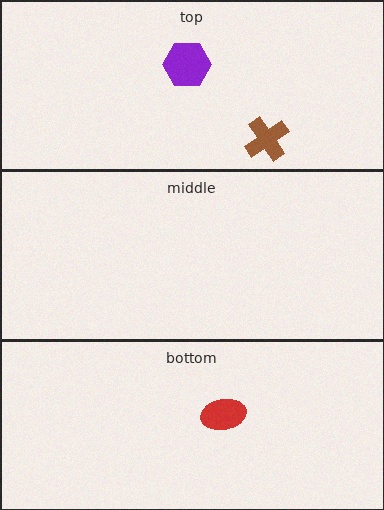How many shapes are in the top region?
2.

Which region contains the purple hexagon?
The top region.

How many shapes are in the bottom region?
1.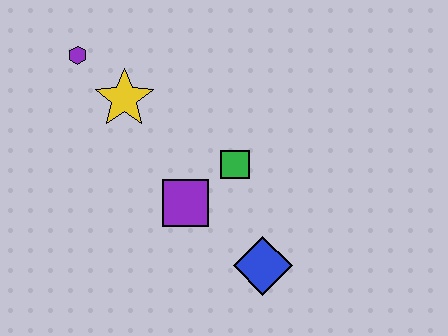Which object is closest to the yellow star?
The purple hexagon is closest to the yellow star.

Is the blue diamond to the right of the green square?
Yes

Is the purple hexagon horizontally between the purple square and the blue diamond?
No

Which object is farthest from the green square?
The purple hexagon is farthest from the green square.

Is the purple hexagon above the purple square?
Yes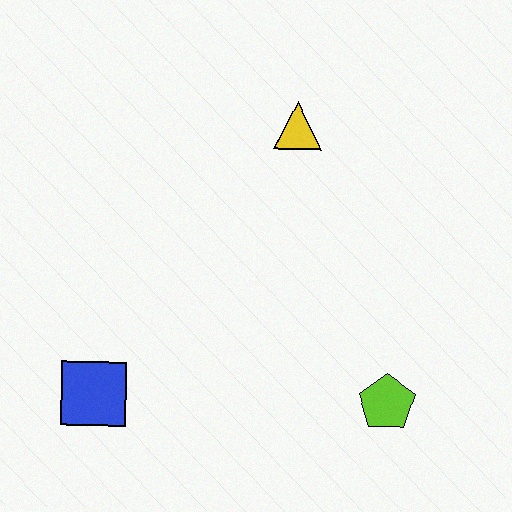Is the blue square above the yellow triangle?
No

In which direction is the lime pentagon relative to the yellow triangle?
The lime pentagon is below the yellow triangle.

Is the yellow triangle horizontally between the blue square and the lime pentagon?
Yes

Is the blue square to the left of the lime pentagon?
Yes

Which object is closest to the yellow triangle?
The lime pentagon is closest to the yellow triangle.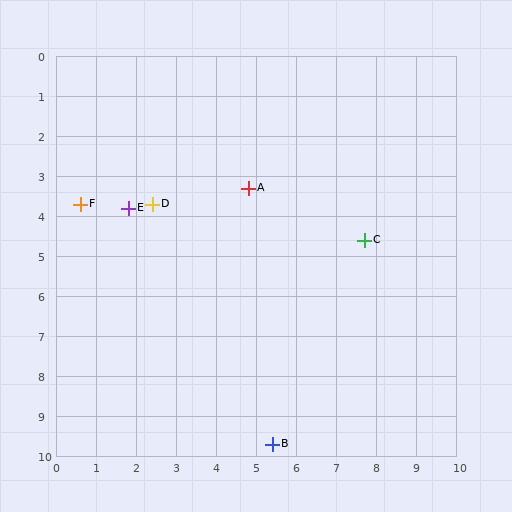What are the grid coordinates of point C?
Point C is at approximately (7.7, 4.6).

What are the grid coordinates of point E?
Point E is at approximately (1.8, 3.8).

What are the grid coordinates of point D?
Point D is at approximately (2.4, 3.7).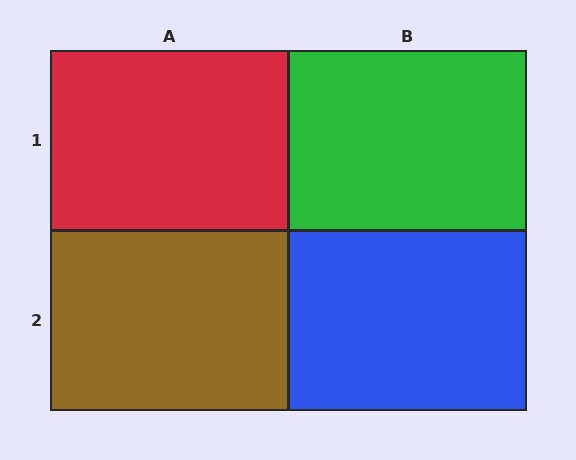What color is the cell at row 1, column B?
Green.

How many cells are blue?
1 cell is blue.